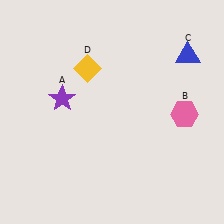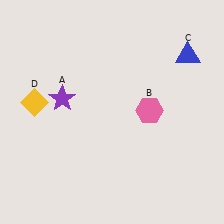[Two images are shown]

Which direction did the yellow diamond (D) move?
The yellow diamond (D) moved left.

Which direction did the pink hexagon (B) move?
The pink hexagon (B) moved left.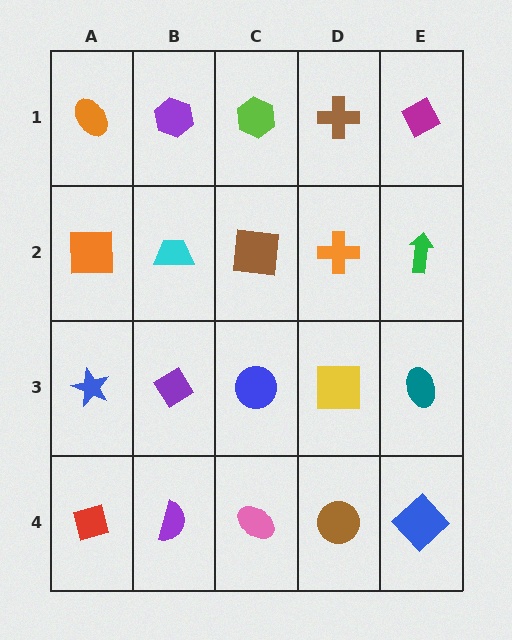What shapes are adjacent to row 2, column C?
A lime hexagon (row 1, column C), a blue circle (row 3, column C), a cyan trapezoid (row 2, column B), an orange cross (row 2, column D).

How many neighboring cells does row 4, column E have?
2.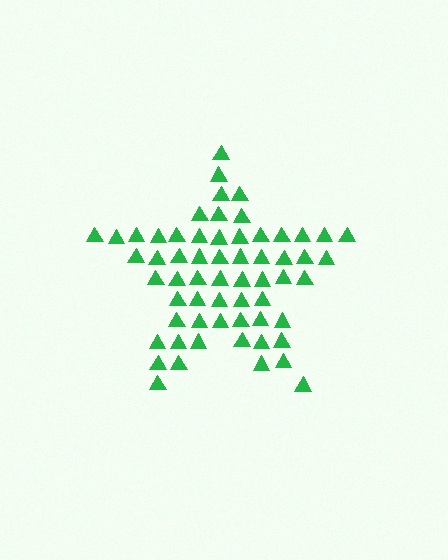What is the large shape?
The large shape is a star.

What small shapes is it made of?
It is made of small triangles.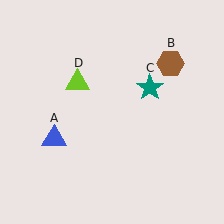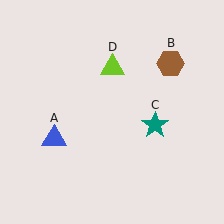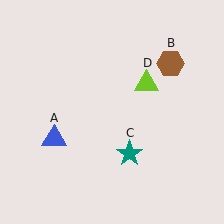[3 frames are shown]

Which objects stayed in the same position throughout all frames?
Blue triangle (object A) and brown hexagon (object B) remained stationary.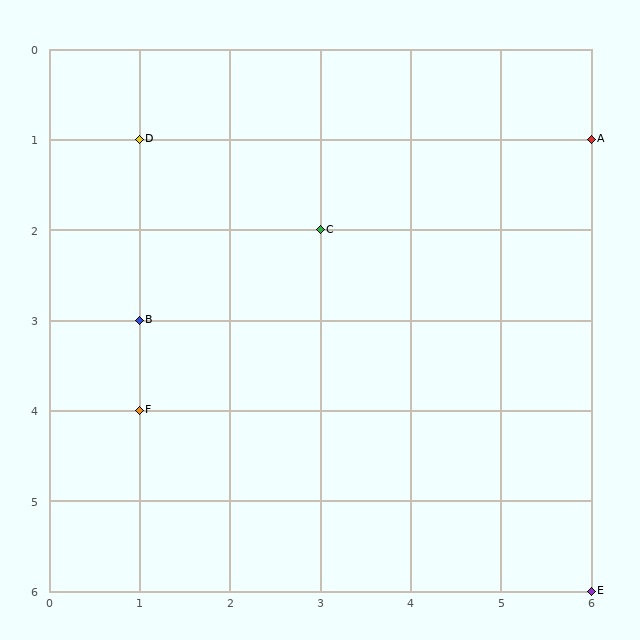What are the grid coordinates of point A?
Point A is at grid coordinates (6, 1).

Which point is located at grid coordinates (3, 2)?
Point C is at (3, 2).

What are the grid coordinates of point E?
Point E is at grid coordinates (6, 6).